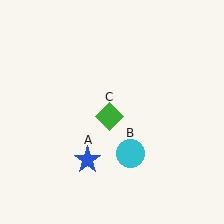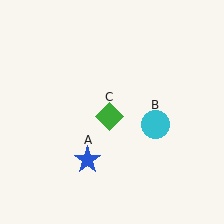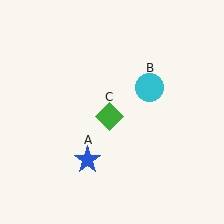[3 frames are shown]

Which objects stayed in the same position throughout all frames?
Blue star (object A) and green diamond (object C) remained stationary.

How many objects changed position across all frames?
1 object changed position: cyan circle (object B).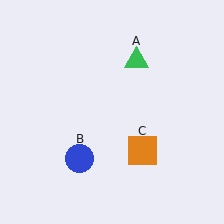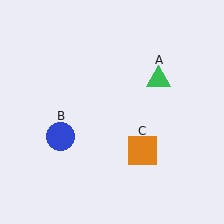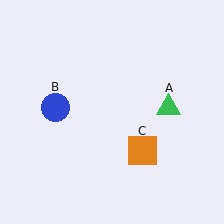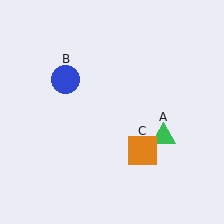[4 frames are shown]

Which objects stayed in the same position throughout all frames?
Orange square (object C) remained stationary.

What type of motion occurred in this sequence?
The green triangle (object A), blue circle (object B) rotated clockwise around the center of the scene.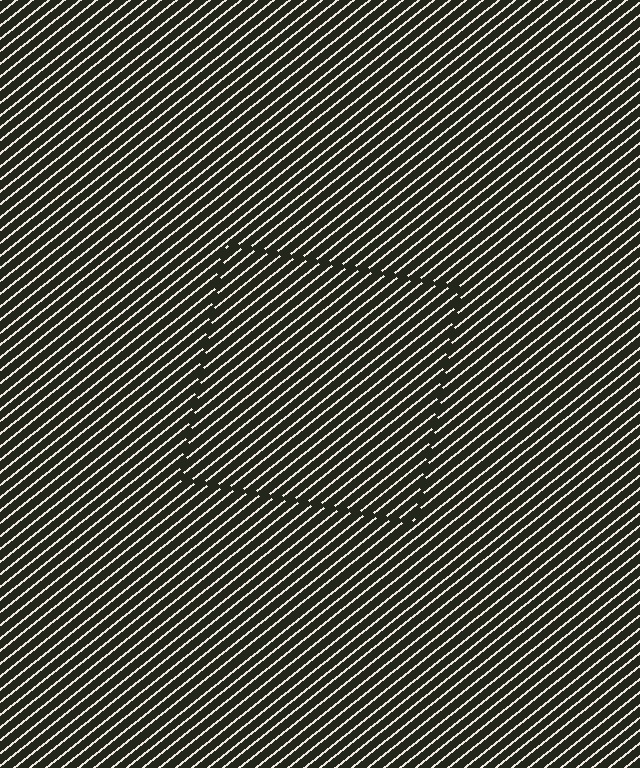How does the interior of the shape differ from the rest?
The interior of the shape contains the same grating, shifted by half a period — the contour is defined by the phase discontinuity where line-ends from the inner and outer gratings abut.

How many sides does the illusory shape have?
4 sides — the line-ends trace a square.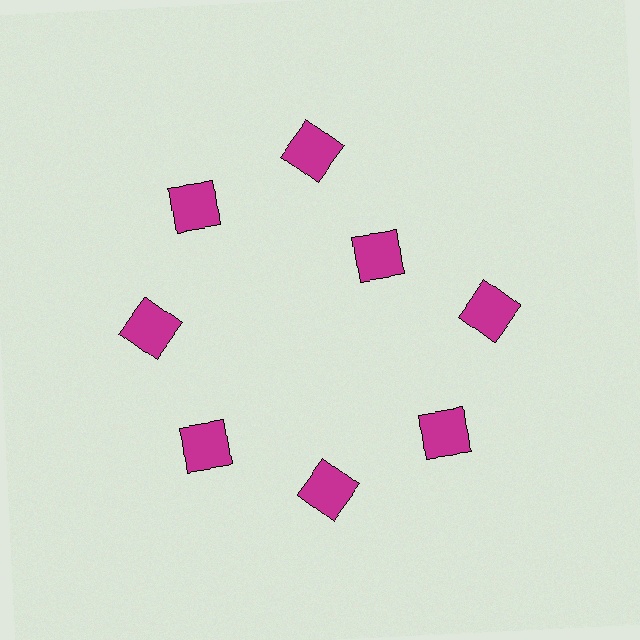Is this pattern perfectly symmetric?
No. The 8 magenta squares are arranged in a ring, but one element near the 2 o'clock position is pulled inward toward the center, breaking the 8-fold rotational symmetry.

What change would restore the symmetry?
The symmetry would be restored by moving it outward, back onto the ring so that all 8 squares sit at equal angles and equal distance from the center.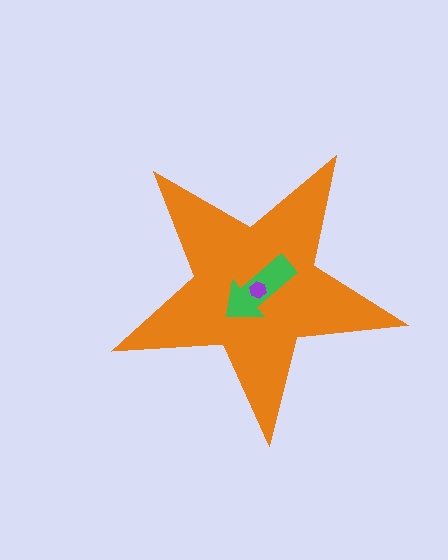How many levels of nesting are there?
3.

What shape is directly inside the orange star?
The green arrow.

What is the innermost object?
The purple hexagon.